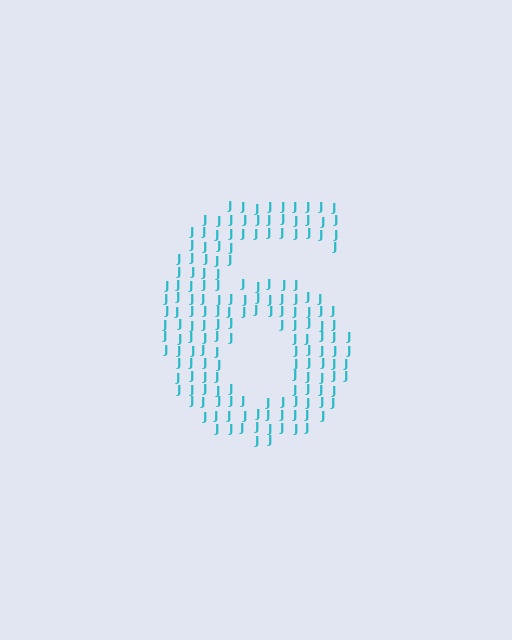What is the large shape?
The large shape is the digit 6.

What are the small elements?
The small elements are letter J's.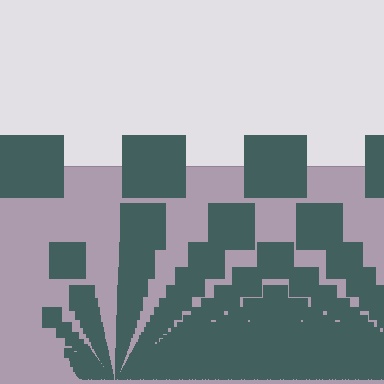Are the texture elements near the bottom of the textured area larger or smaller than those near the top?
Smaller. The gradient is inverted — elements near the bottom are smaller and denser.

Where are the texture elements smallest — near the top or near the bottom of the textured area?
Near the bottom.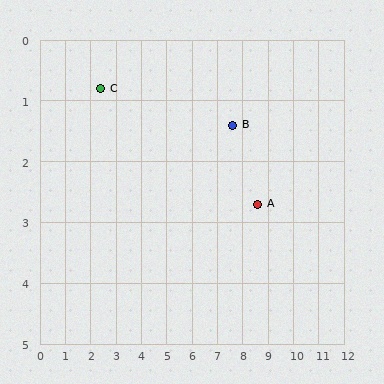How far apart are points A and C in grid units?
Points A and C are about 6.5 grid units apart.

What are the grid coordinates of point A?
Point A is at approximately (8.6, 2.7).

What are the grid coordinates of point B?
Point B is at approximately (7.6, 1.4).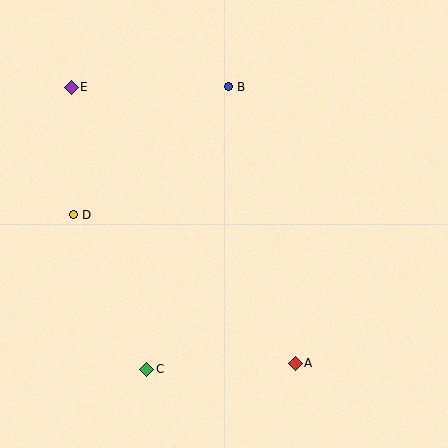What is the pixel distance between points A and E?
The distance between A and E is 355 pixels.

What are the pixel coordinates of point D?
Point D is at (73, 215).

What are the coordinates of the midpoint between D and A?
The midpoint between D and A is at (184, 289).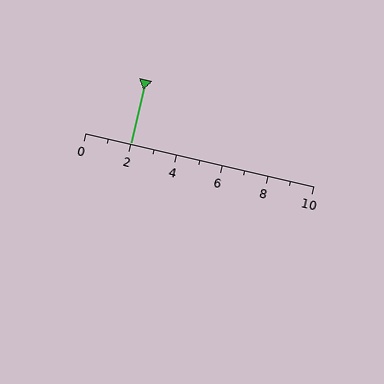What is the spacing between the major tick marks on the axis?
The major ticks are spaced 2 apart.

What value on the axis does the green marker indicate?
The marker indicates approximately 2.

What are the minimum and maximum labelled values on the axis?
The axis runs from 0 to 10.